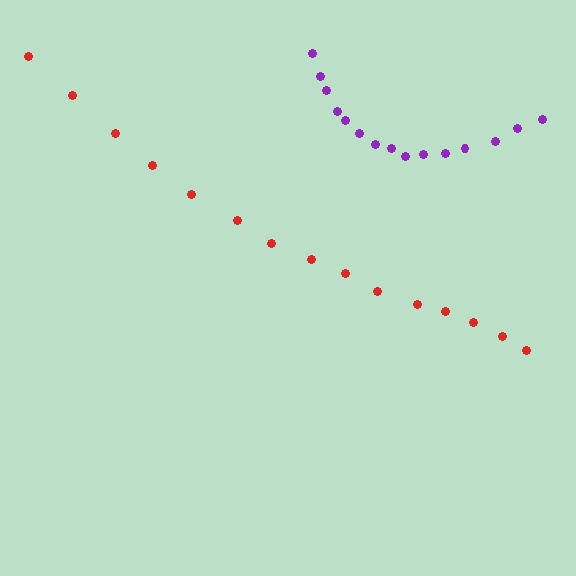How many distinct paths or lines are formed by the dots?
There are 2 distinct paths.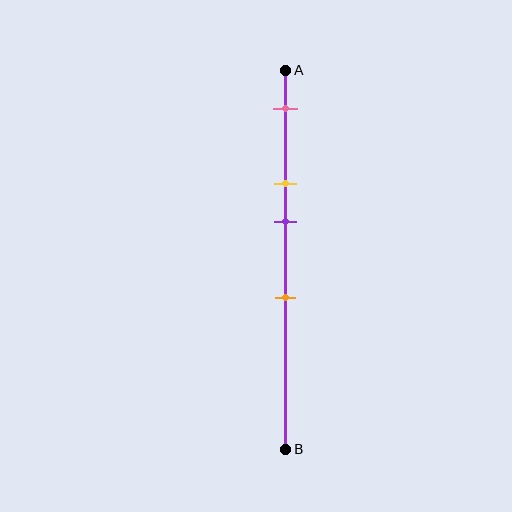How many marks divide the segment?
There are 4 marks dividing the segment.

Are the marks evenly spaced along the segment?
No, the marks are not evenly spaced.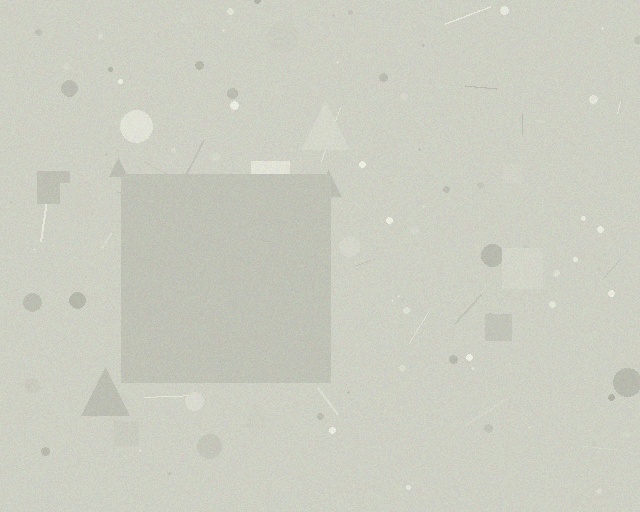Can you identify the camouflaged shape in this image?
The camouflaged shape is a square.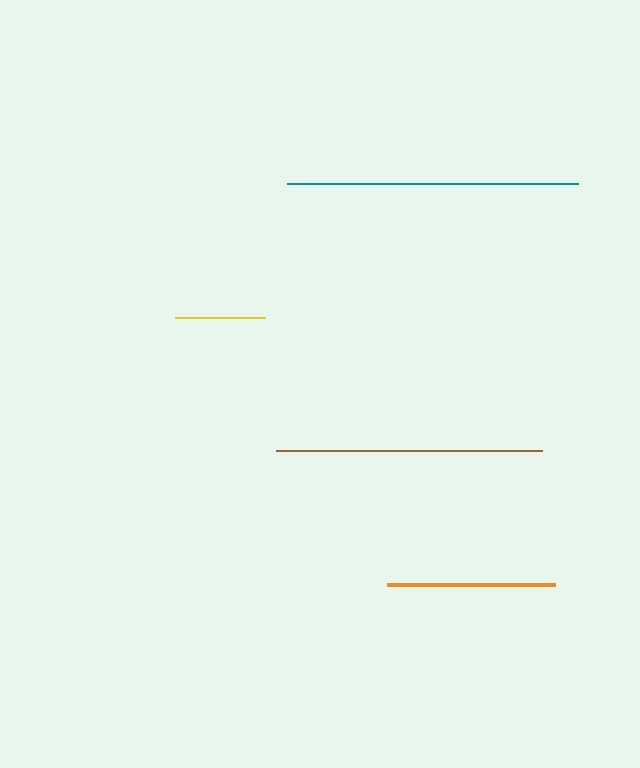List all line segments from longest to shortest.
From longest to shortest: teal, brown, orange, yellow.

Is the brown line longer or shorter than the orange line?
The brown line is longer than the orange line.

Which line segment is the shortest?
The yellow line is the shortest at approximately 90 pixels.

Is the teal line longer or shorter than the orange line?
The teal line is longer than the orange line.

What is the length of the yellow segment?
The yellow segment is approximately 90 pixels long.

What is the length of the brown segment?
The brown segment is approximately 266 pixels long.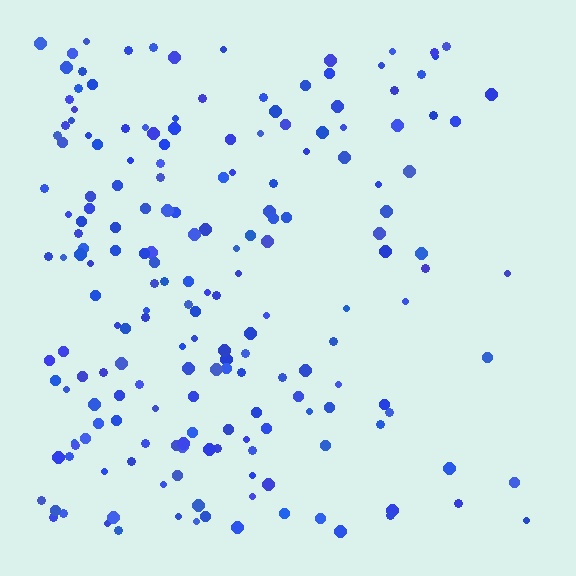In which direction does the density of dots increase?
From right to left, with the left side densest.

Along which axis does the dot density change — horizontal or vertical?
Horizontal.